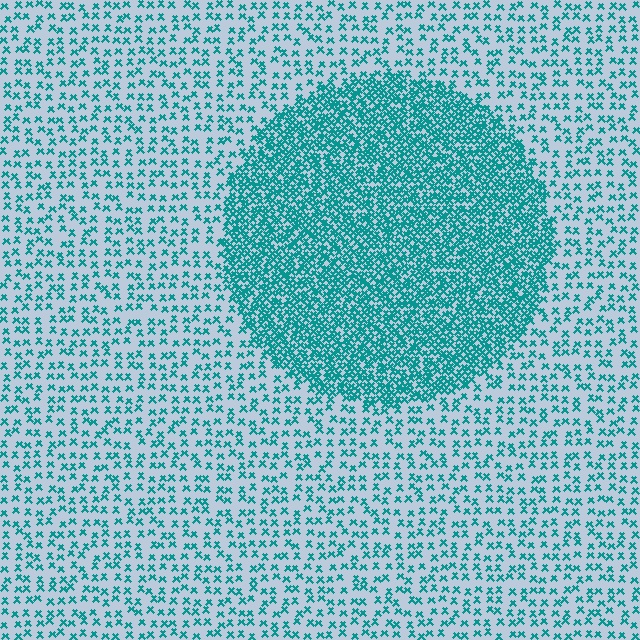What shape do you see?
I see a circle.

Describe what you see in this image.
The image contains small teal elements arranged at two different densities. A circle-shaped region is visible where the elements are more densely packed than the surrounding area.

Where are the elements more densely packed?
The elements are more densely packed inside the circle boundary.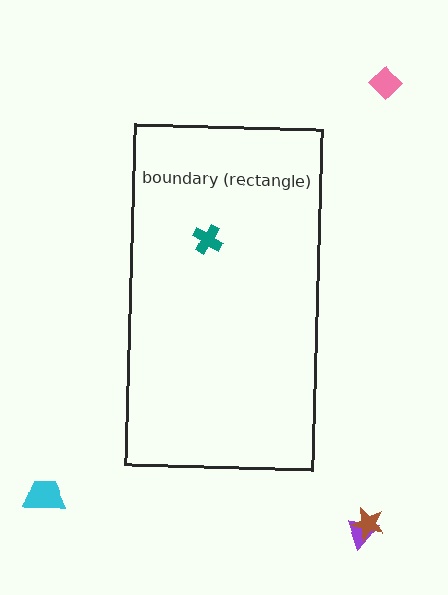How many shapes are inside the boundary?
1 inside, 4 outside.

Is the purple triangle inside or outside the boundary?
Outside.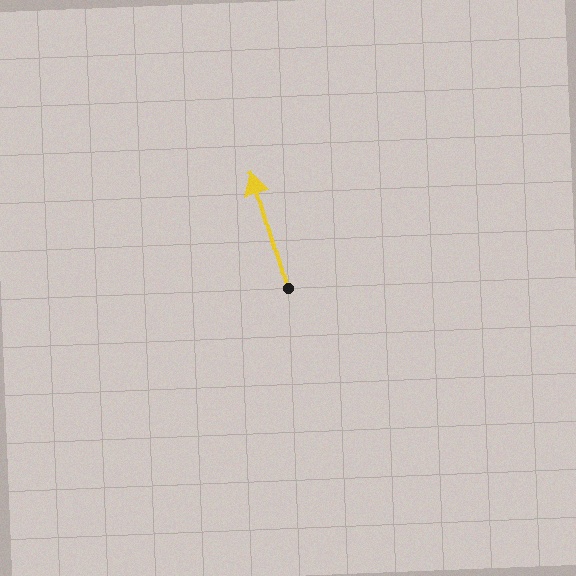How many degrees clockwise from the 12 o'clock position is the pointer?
Approximately 344 degrees.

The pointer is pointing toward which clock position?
Roughly 11 o'clock.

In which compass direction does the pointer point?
North.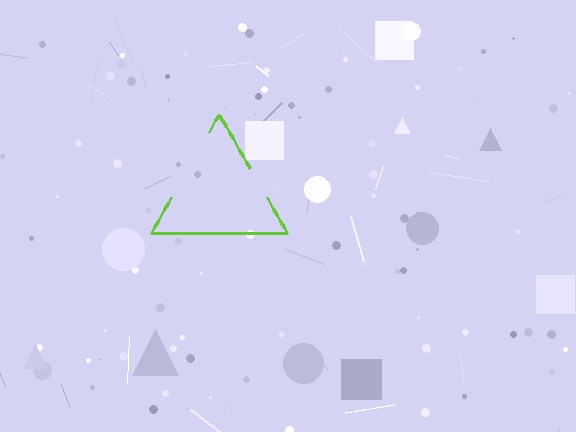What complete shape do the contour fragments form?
The contour fragments form a triangle.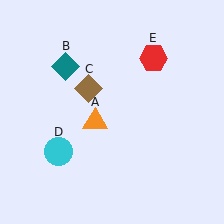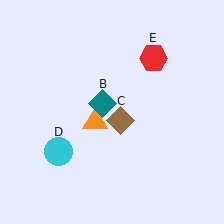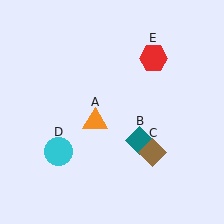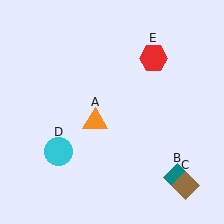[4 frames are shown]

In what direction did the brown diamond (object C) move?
The brown diamond (object C) moved down and to the right.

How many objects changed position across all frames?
2 objects changed position: teal diamond (object B), brown diamond (object C).